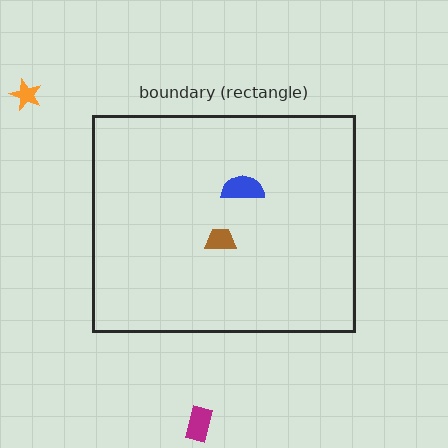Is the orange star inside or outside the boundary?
Outside.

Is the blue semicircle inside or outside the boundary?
Inside.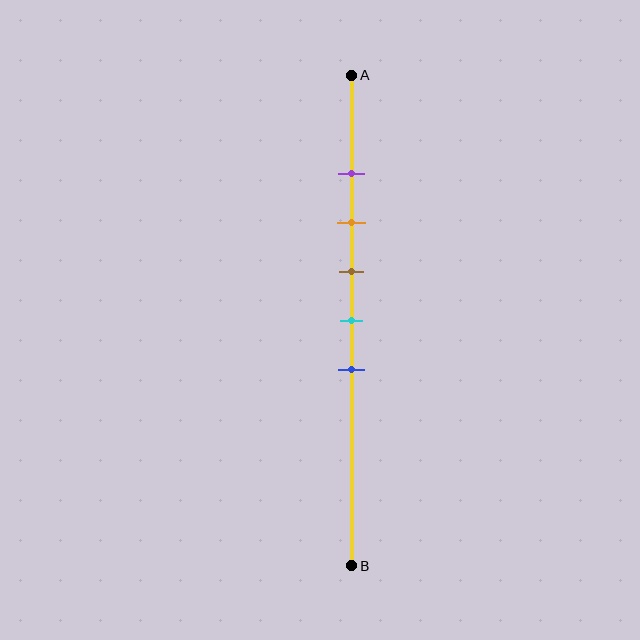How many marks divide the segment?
There are 5 marks dividing the segment.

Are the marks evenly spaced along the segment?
Yes, the marks are approximately evenly spaced.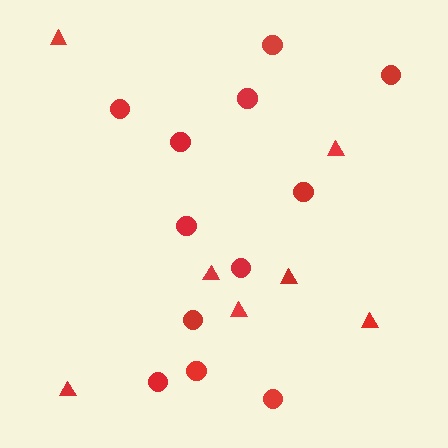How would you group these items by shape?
There are 2 groups: one group of circles (12) and one group of triangles (7).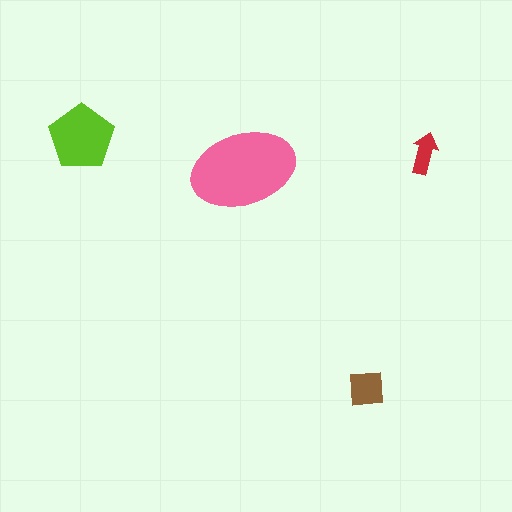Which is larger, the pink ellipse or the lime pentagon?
The pink ellipse.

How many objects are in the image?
There are 4 objects in the image.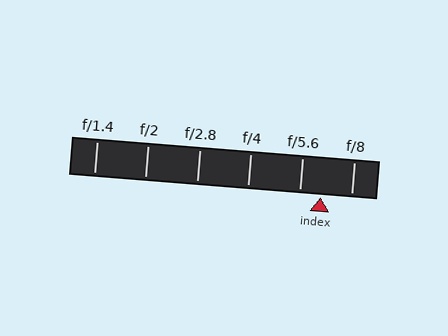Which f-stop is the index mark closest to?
The index mark is closest to f/5.6.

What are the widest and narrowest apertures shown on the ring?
The widest aperture shown is f/1.4 and the narrowest is f/8.